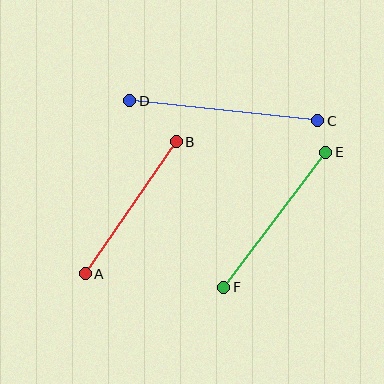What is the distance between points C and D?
The distance is approximately 189 pixels.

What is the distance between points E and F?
The distance is approximately 169 pixels.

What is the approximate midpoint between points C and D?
The midpoint is at approximately (224, 111) pixels.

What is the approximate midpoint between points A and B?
The midpoint is at approximately (131, 208) pixels.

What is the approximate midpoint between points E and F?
The midpoint is at approximately (275, 220) pixels.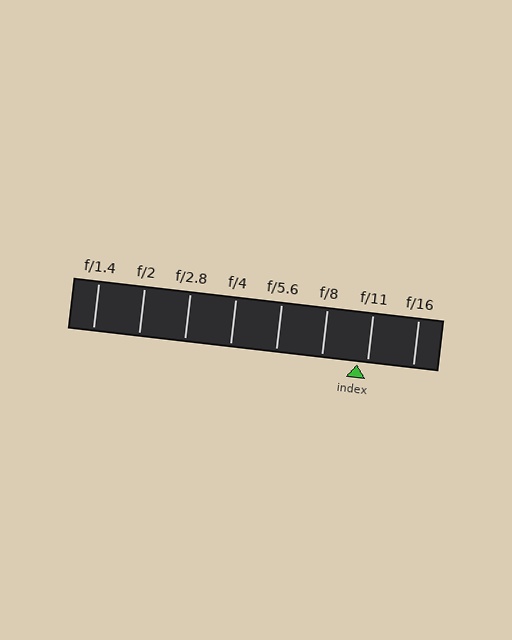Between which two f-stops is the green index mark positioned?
The index mark is between f/8 and f/11.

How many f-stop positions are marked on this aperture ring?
There are 8 f-stop positions marked.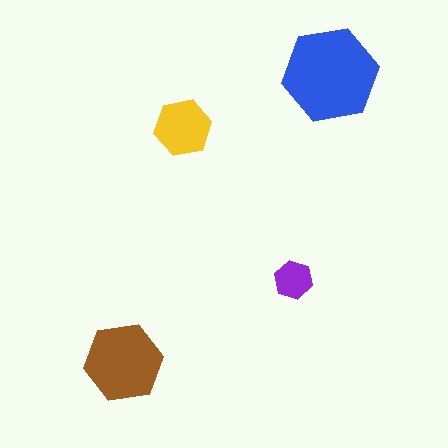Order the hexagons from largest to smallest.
the blue one, the brown one, the yellow one, the purple one.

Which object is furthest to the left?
The brown hexagon is leftmost.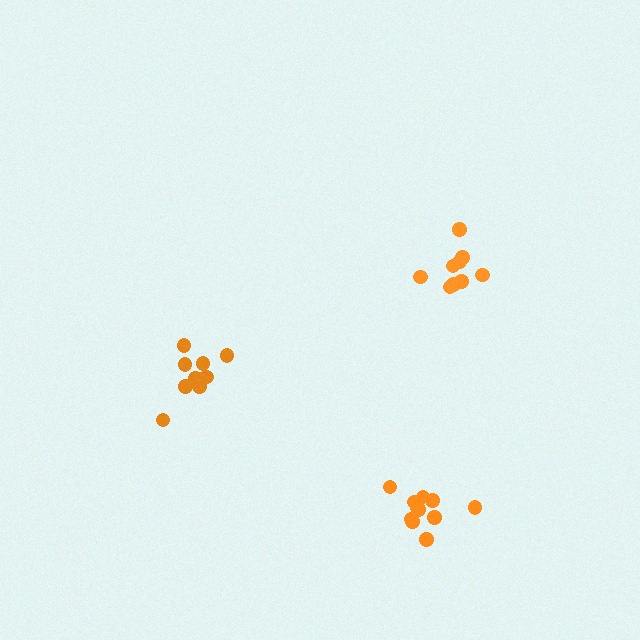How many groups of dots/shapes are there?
There are 3 groups.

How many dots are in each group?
Group 1: 10 dots, Group 2: 11 dots, Group 3: 9 dots (30 total).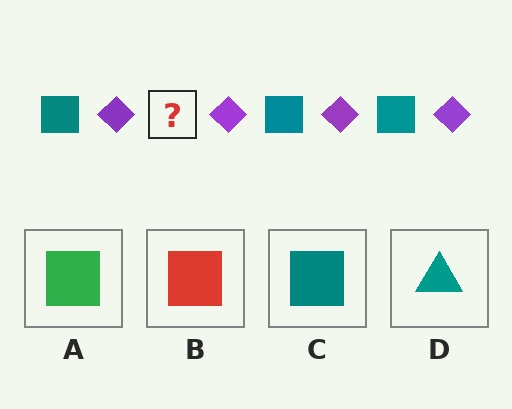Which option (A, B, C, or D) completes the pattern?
C.